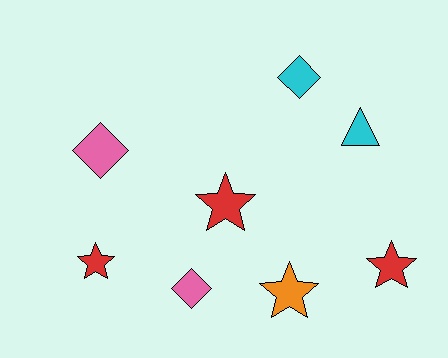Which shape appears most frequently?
Star, with 4 objects.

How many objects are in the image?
There are 8 objects.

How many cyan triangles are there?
There is 1 cyan triangle.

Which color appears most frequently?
Red, with 3 objects.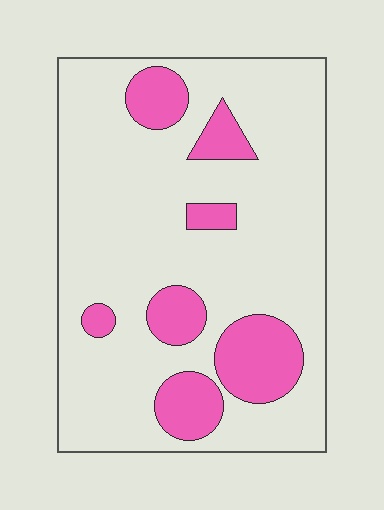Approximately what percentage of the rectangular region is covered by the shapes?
Approximately 20%.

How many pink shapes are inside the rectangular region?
7.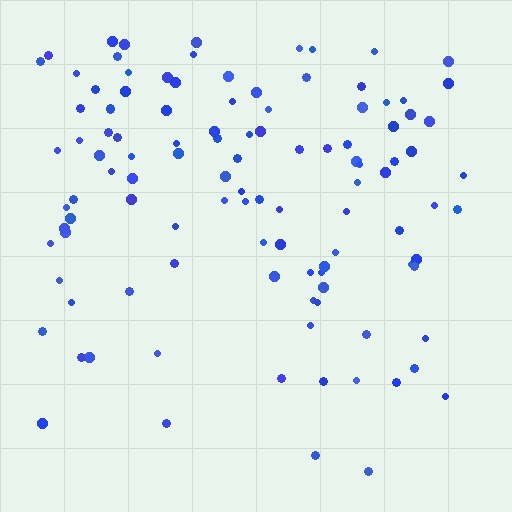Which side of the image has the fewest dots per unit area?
The bottom.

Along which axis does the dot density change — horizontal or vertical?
Vertical.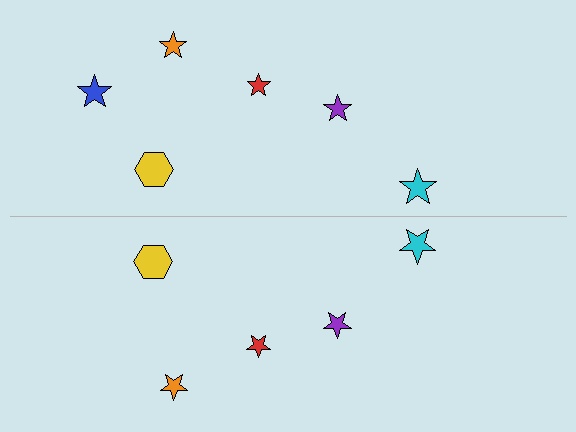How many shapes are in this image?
There are 11 shapes in this image.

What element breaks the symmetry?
A blue star is missing from the bottom side.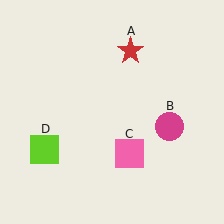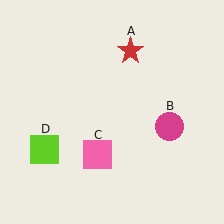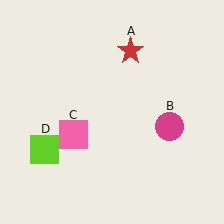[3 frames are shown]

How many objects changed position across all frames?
1 object changed position: pink square (object C).